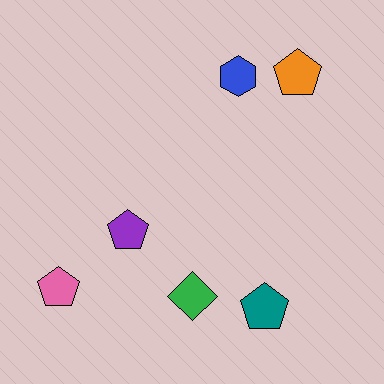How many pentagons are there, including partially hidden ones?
There are 4 pentagons.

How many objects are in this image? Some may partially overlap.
There are 6 objects.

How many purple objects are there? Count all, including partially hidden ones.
There is 1 purple object.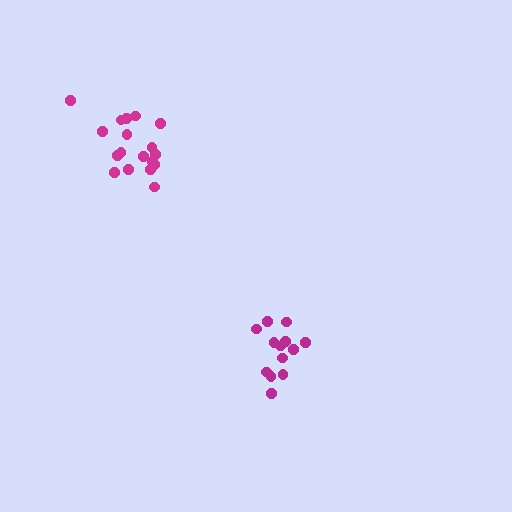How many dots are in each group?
Group 1: 13 dots, Group 2: 18 dots (31 total).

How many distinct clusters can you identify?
There are 2 distinct clusters.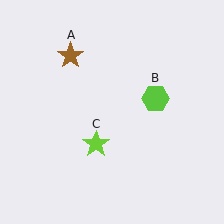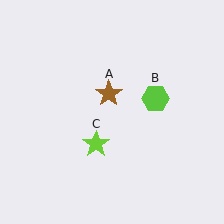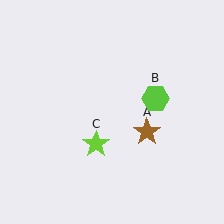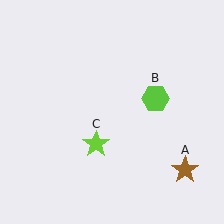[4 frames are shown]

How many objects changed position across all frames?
1 object changed position: brown star (object A).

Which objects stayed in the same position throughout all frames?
Lime hexagon (object B) and lime star (object C) remained stationary.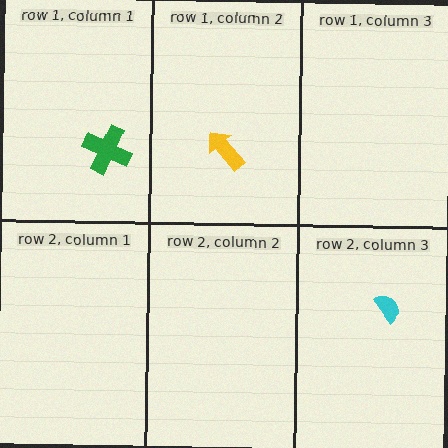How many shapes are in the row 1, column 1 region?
1.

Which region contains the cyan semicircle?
The row 2, column 3 region.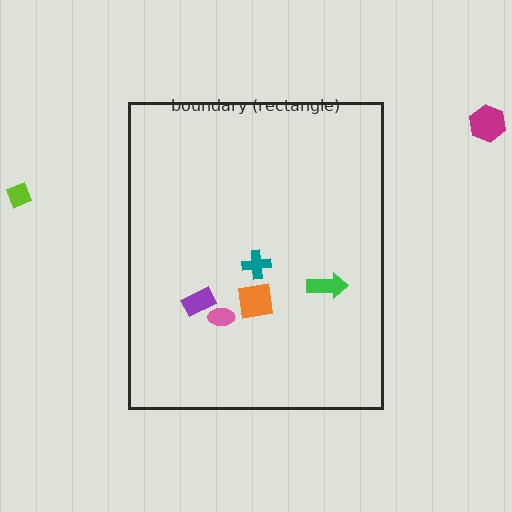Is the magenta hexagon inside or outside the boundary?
Outside.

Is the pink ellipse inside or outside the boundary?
Inside.